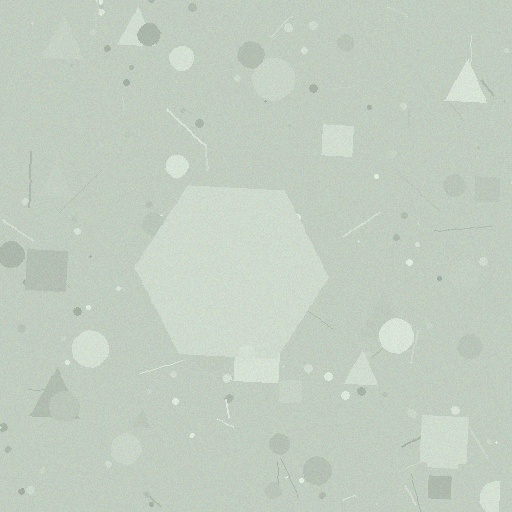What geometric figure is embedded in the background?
A hexagon is embedded in the background.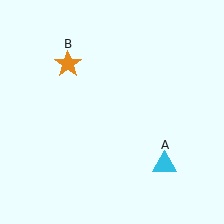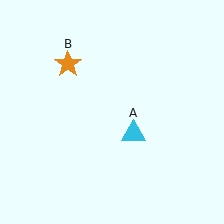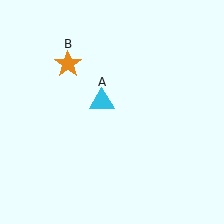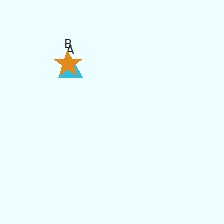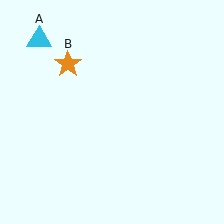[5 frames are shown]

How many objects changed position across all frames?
1 object changed position: cyan triangle (object A).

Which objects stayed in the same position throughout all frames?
Orange star (object B) remained stationary.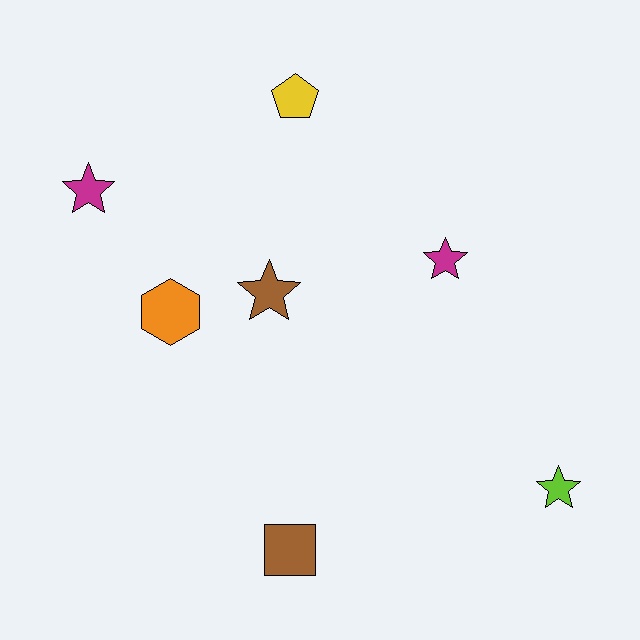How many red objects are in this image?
There are no red objects.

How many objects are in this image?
There are 7 objects.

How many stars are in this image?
There are 4 stars.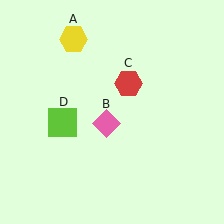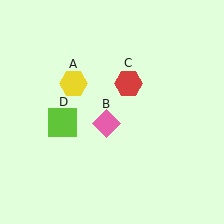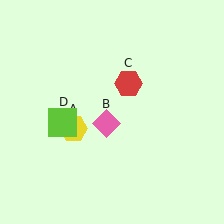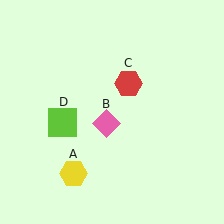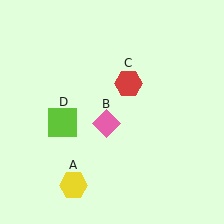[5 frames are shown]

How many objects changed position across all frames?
1 object changed position: yellow hexagon (object A).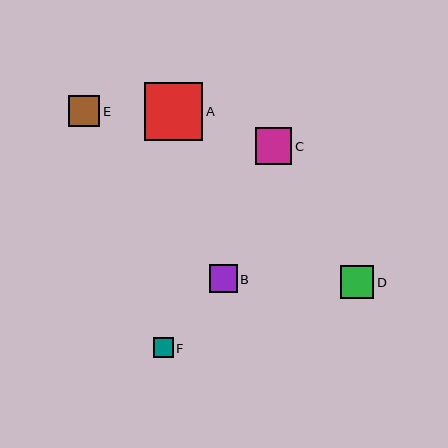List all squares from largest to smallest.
From largest to smallest: A, C, D, E, B, F.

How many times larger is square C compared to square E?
Square C is approximately 1.2 times the size of square E.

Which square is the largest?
Square A is the largest with a size of approximately 58 pixels.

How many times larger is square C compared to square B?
Square C is approximately 1.3 times the size of square B.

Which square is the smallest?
Square F is the smallest with a size of approximately 20 pixels.